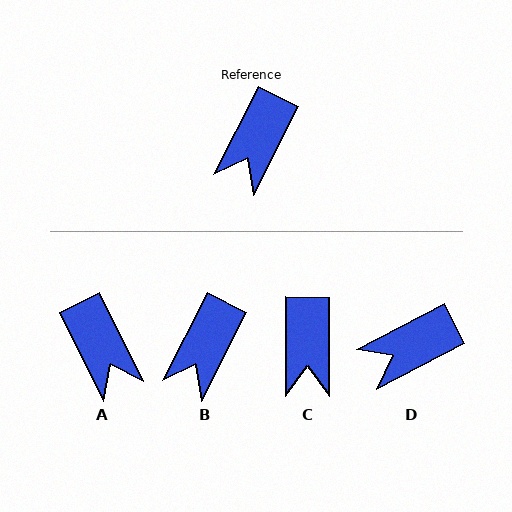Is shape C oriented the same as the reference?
No, it is off by about 27 degrees.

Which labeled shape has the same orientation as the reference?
B.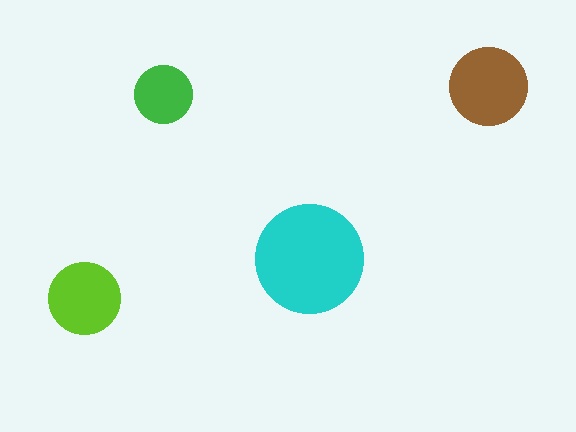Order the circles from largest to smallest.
the cyan one, the brown one, the lime one, the green one.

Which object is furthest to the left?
The lime circle is leftmost.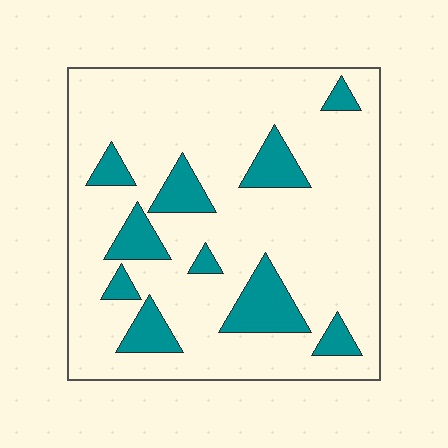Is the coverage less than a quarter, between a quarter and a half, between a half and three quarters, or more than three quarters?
Less than a quarter.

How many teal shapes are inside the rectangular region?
10.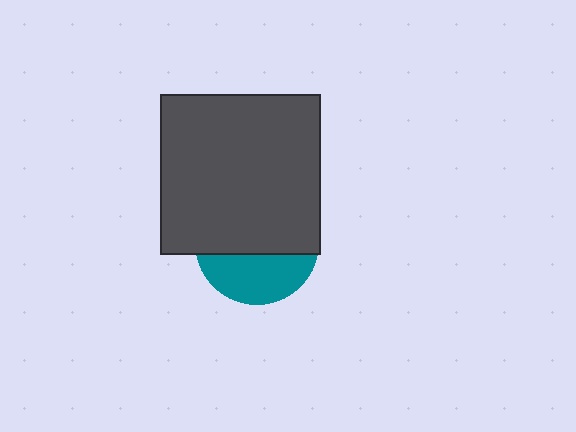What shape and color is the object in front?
The object in front is a dark gray square.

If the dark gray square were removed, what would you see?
You would see the complete teal circle.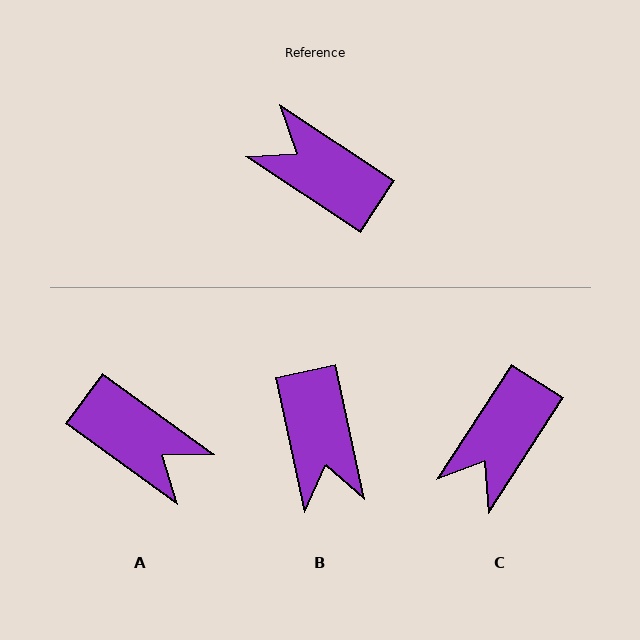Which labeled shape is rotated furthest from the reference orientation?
A, about 177 degrees away.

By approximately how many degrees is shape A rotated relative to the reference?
Approximately 177 degrees counter-clockwise.